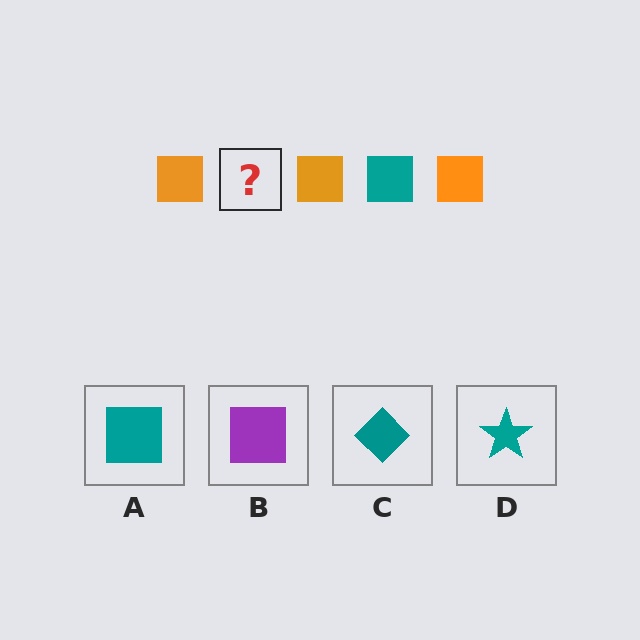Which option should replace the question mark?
Option A.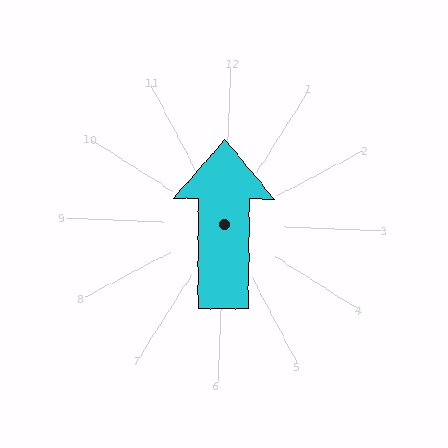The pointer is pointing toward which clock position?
Roughly 12 o'clock.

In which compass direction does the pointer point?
North.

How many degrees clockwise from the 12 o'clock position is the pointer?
Approximately 358 degrees.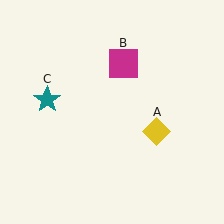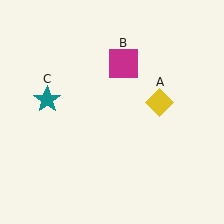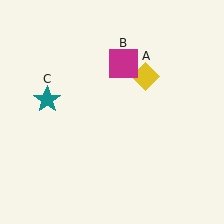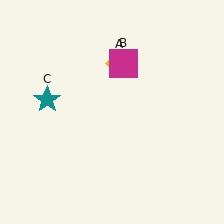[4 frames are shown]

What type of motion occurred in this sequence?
The yellow diamond (object A) rotated counterclockwise around the center of the scene.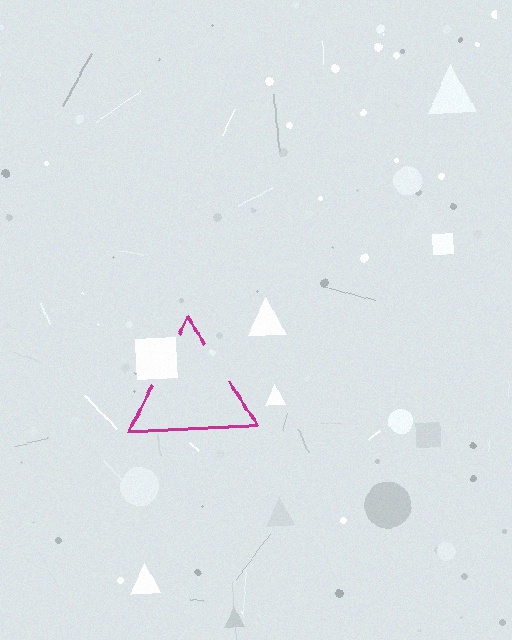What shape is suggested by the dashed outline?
The dashed outline suggests a triangle.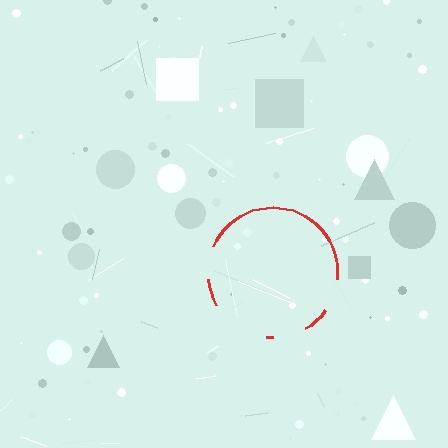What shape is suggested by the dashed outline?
The dashed outline suggests a circle.